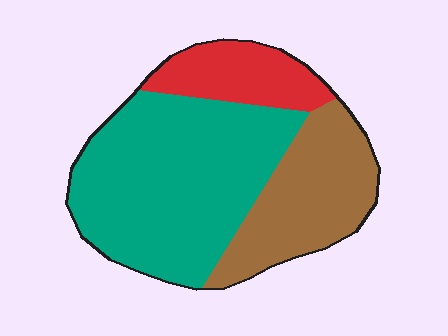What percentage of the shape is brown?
Brown takes up about one quarter (1/4) of the shape.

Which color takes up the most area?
Teal, at roughly 55%.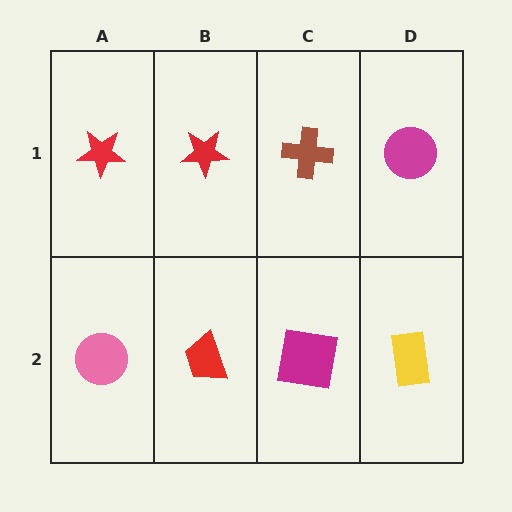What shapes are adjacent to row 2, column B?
A red star (row 1, column B), a pink circle (row 2, column A), a magenta square (row 2, column C).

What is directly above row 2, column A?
A red star.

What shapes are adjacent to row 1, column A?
A pink circle (row 2, column A), a red star (row 1, column B).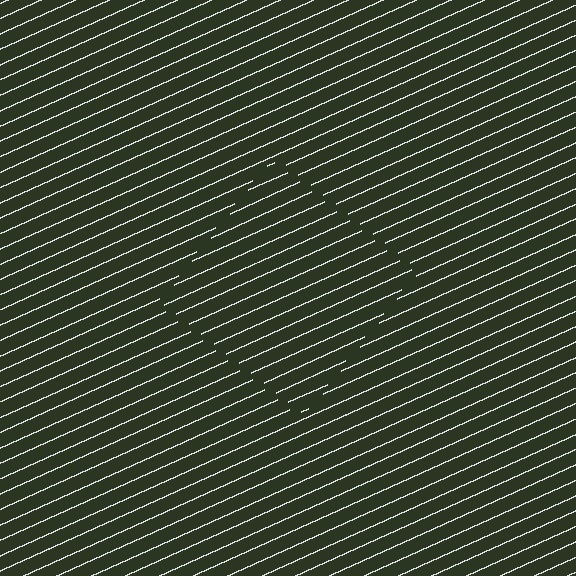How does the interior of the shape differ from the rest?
The interior of the shape contains the same grating, shifted by half a period — the contour is defined by the phase discontinuity where line-ends from the inner and outer gratings abut.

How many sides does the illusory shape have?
4 sides — the line-ends trace a square.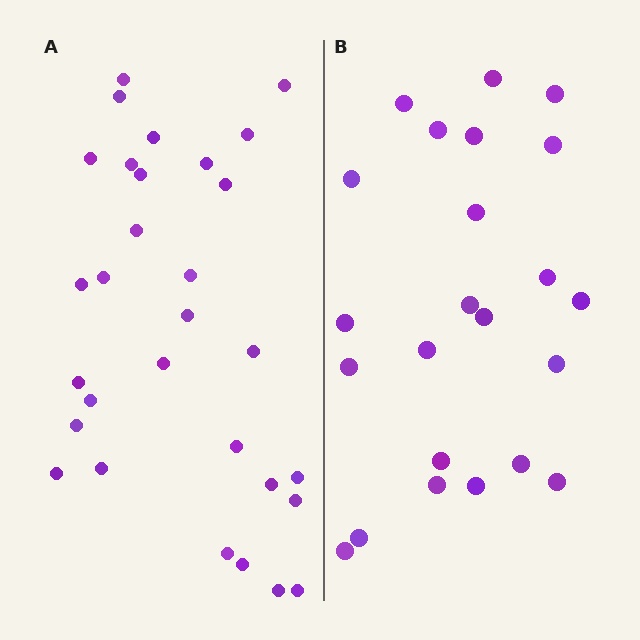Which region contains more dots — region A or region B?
Region A (the left region) has more dots.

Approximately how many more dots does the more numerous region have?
Region A has roughly 8 or so more dots than region B.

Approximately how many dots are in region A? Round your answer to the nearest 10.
About 30 dots.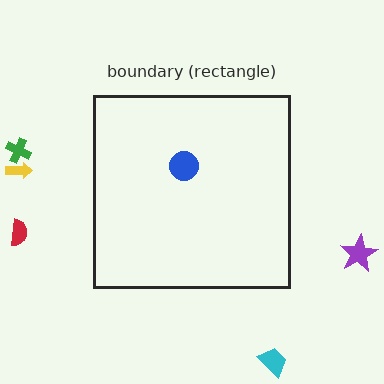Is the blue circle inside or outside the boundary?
Inside.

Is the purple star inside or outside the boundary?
Outside.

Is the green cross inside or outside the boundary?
Outside.